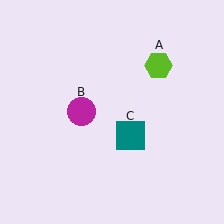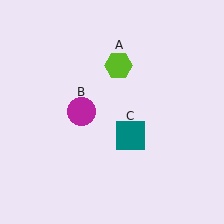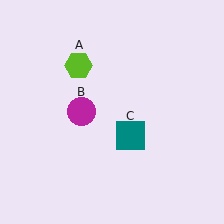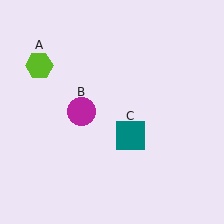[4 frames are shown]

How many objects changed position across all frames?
1 object changed position: lime hexagon (object A).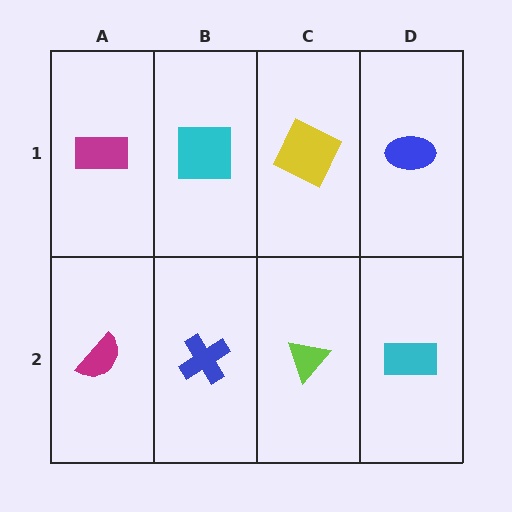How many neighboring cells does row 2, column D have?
2.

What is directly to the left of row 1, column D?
A yellow square.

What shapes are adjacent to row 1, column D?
A cyan rectangle (row 2, column D), a yellow square (row 1, column C).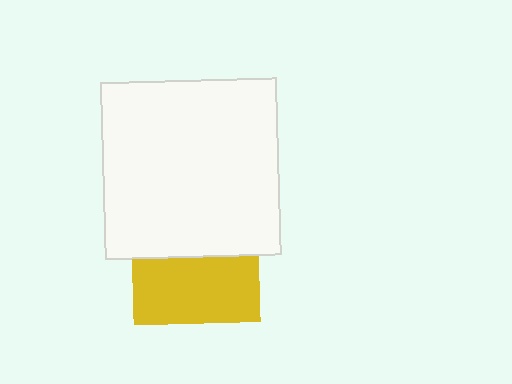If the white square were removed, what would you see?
You would see the complete yellow square.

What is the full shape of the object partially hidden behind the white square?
The partially hidden object is a yellow square.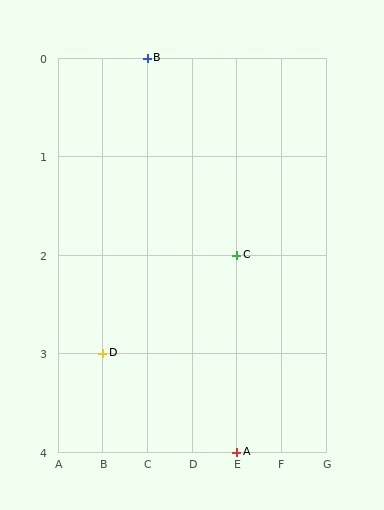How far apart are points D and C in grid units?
Points D and C are 3 columns and 1 row apart (about 3.2 grid units diagonally).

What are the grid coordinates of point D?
Point D is at grid coordinates (B, 3).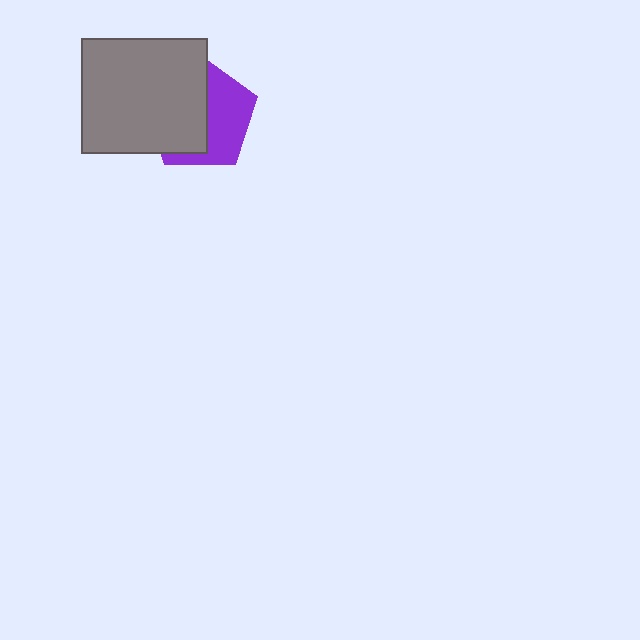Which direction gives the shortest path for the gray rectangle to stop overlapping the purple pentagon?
Moving left gives the shortest separation.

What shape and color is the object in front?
The object in front is a gray rectangle.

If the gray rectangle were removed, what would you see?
You would see the complete purple pentagon.